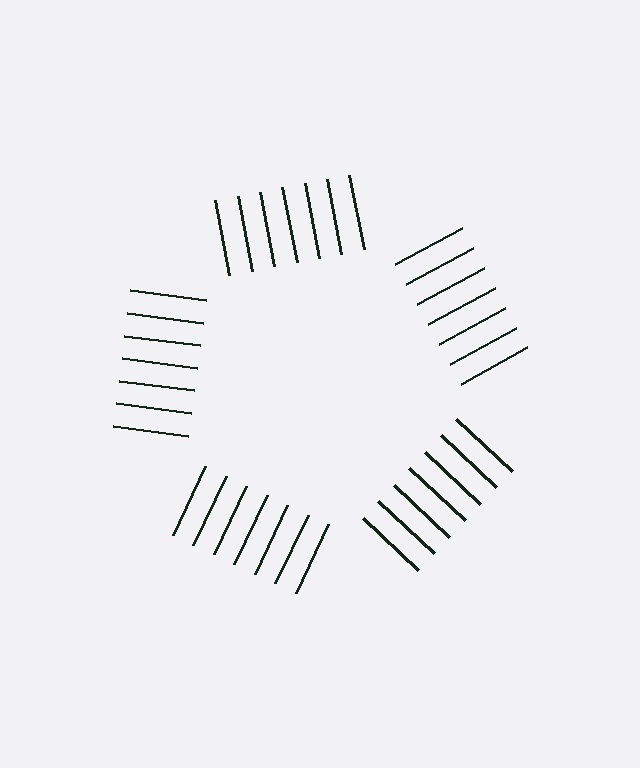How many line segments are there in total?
35 — 7 along each of the 5 edges.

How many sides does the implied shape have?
5 sides — the line-ends trace a pentagon.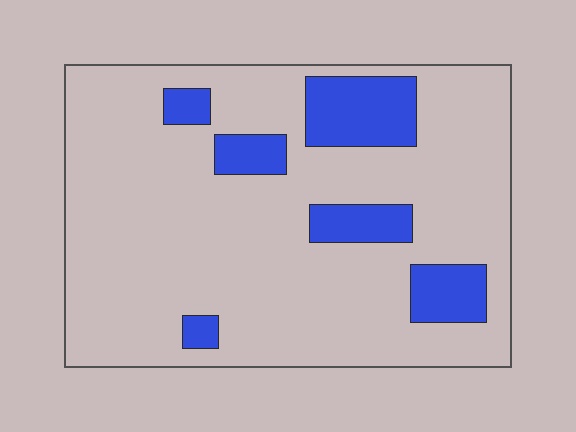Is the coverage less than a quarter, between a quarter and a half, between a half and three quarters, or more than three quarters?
Less than a quarter.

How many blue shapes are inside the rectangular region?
6.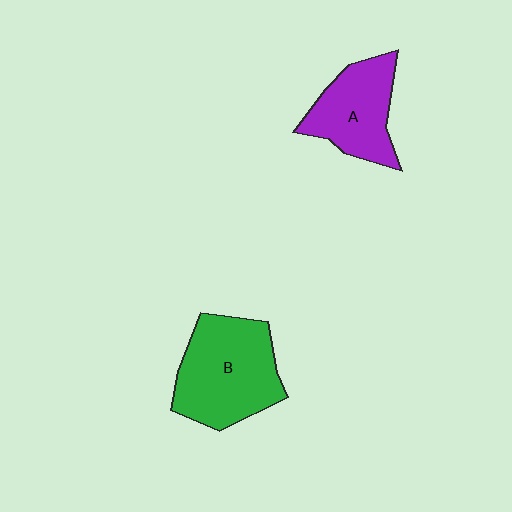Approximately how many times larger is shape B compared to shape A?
Approximately 1.4 times.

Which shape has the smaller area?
Shape A (purple).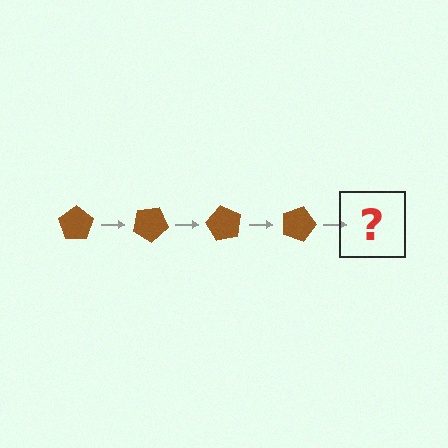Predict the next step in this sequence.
The next step is a brown pentagon rotated 120 degrees.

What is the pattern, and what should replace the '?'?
The pattern is that the pentagon rotates 30 degrees each step. The '?' should be a brown pentagon rotated 120 degrees.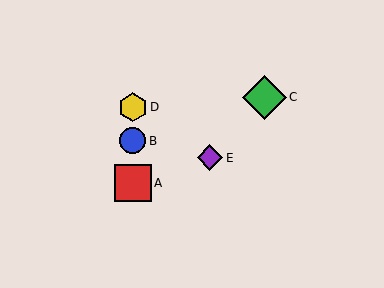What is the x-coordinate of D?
Object D is at x≈133.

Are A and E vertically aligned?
No, A is at x≈133 and E is at x≈210.